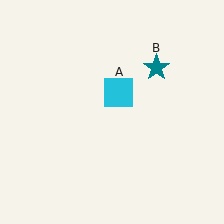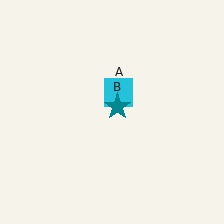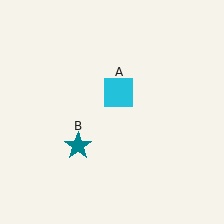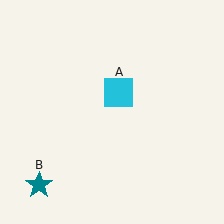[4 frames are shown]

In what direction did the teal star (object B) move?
The teal star (object B) moved down and to the left.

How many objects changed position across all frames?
1 object changed position: teal star (object B).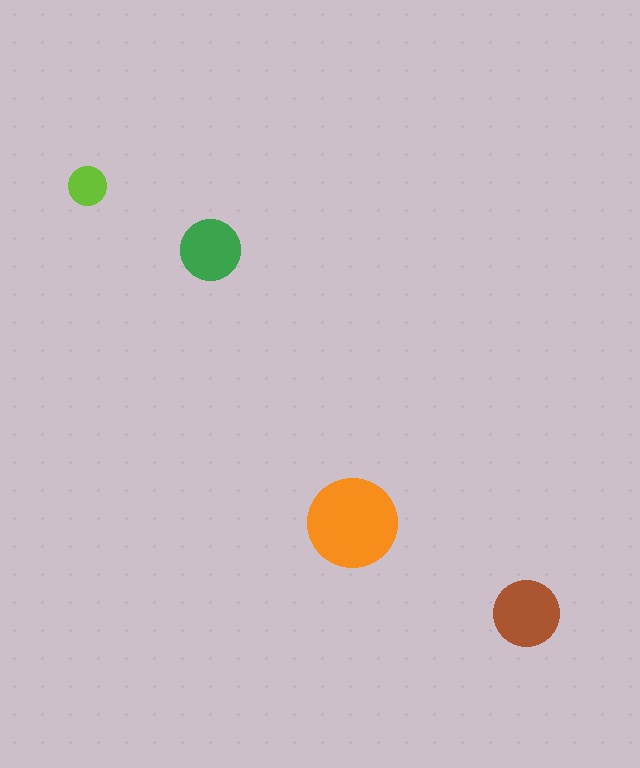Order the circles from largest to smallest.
the orange one, the brown one, the green one, the lime one.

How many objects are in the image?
There are 4 objects in the image.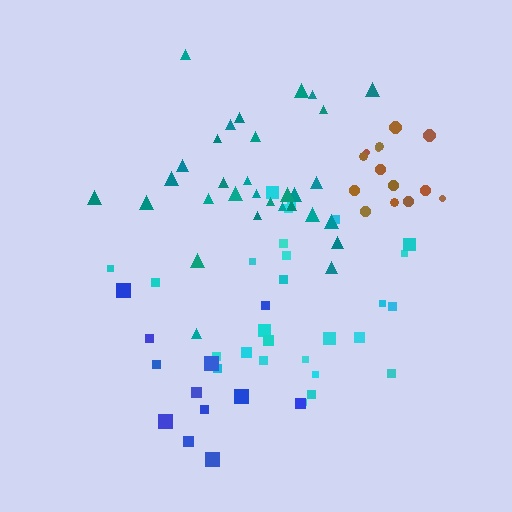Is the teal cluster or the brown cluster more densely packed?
Brown.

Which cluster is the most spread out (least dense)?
Blue.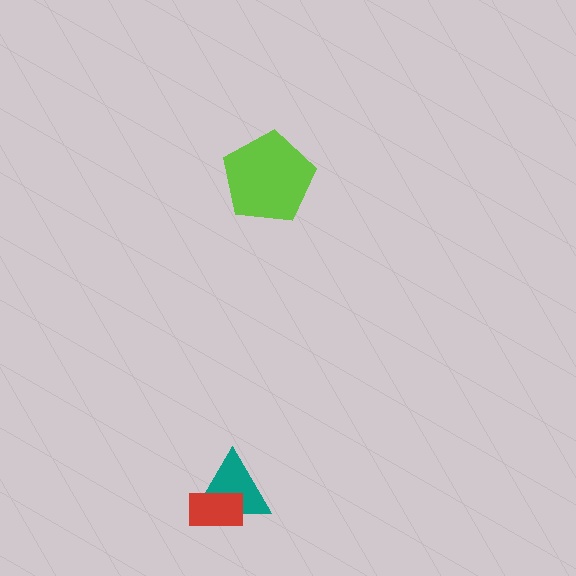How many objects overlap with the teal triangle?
1 object overlaps with the teal triangle.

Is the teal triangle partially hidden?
Yes, it is partially covered by another shape.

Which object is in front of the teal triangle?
The red rectangle is in front of the teal triangle.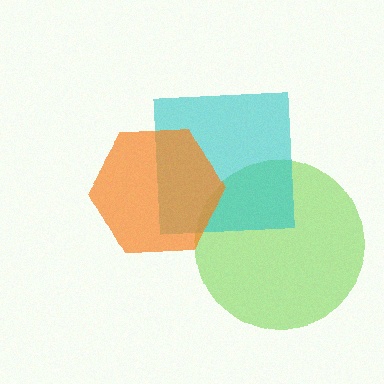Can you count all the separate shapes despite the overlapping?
Yes, there are 3 separate shapes.